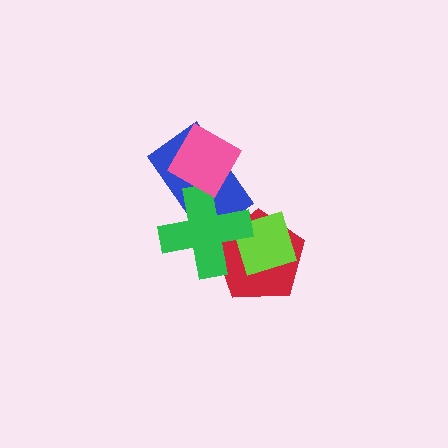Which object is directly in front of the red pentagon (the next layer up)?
The lime square is directly in front of the red pentagon.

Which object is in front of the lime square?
The green cross is in front of the lime square.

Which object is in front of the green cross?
The pink diamond is in front of the green cross.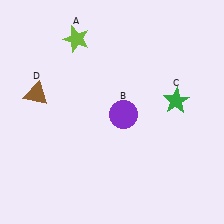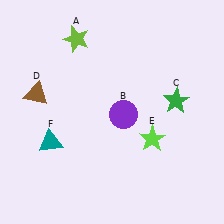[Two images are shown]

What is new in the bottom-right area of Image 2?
A lime star (E) was added in the bottom-right area of Image 2.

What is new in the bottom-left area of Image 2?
A teal triangle (F) was added in the bottom-left area of Image 2.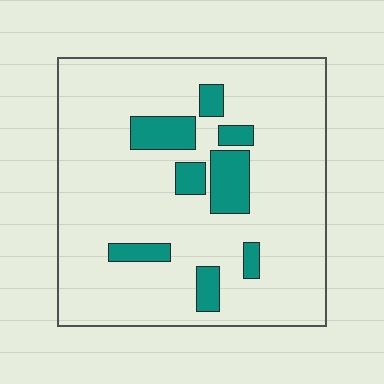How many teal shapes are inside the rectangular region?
8.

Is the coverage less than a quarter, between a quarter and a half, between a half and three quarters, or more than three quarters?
Less than a quarter.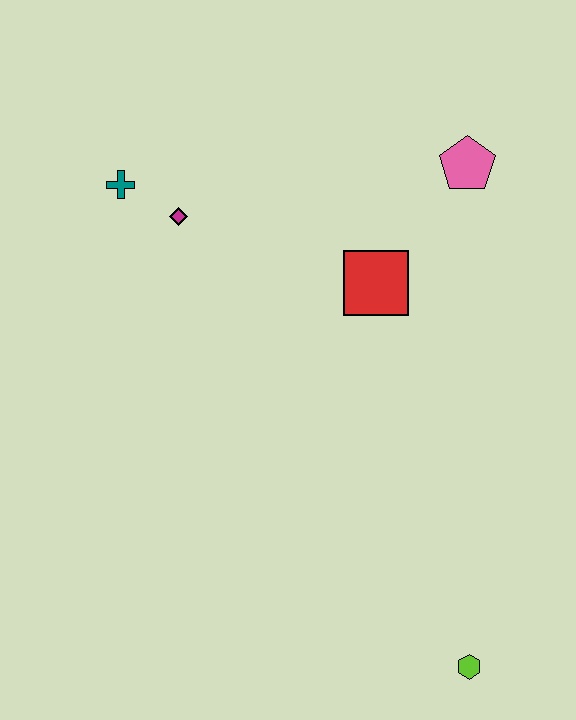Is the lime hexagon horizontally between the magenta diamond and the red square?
No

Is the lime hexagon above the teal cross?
No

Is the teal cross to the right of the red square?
No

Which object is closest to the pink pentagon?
The red square is closest to the pink pentagon.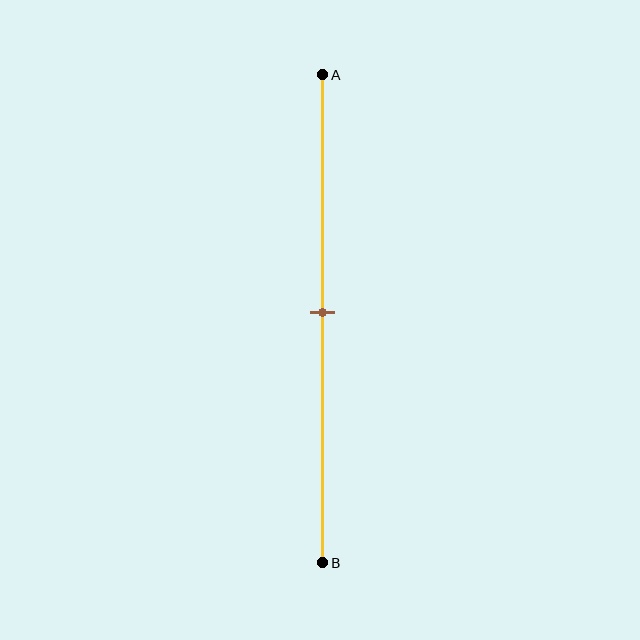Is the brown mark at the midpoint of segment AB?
Yes, the mark is approximately at the midpoint.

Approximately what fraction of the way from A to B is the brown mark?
The brown mark is approximately 50% of the way from A to B.